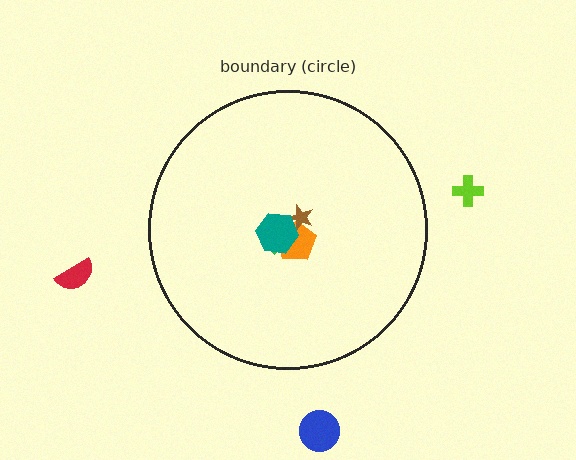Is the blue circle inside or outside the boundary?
Outside.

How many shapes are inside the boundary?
4 inside, 3 outside.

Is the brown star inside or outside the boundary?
Inside.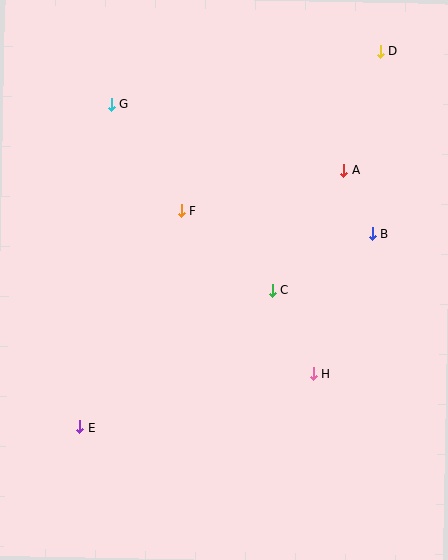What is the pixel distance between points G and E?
The distance between G and E is 325 pixels.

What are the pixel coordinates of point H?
Point H is at (314, 373).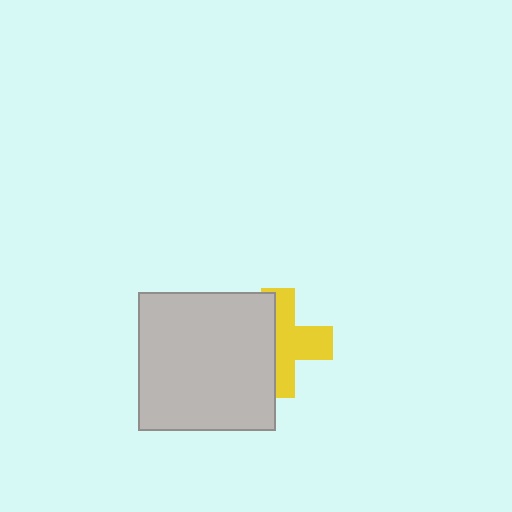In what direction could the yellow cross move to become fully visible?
The yellow cross could move right. That would shift it out from behind the light gray square entirely.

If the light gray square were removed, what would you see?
You would see the complete yellow cross.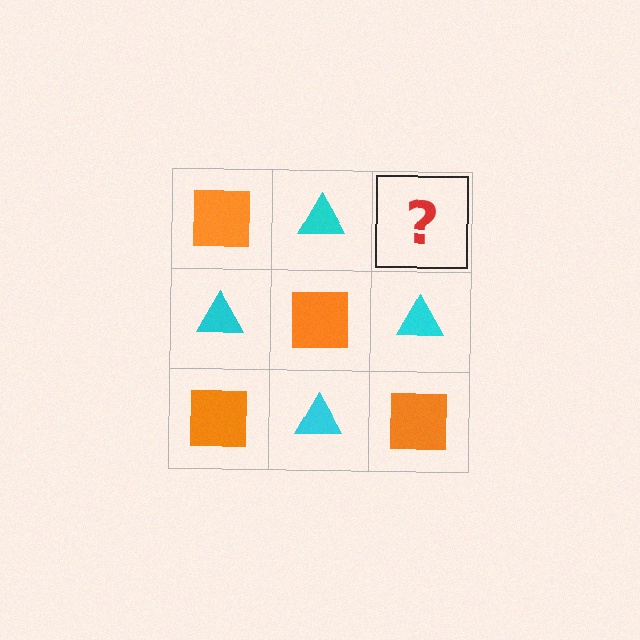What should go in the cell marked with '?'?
The missing cell should contain an orange square.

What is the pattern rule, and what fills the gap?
The rule is that it alternates orange square and cyan triangle in a checkerboard pattern. The gap should be filled with an orange square.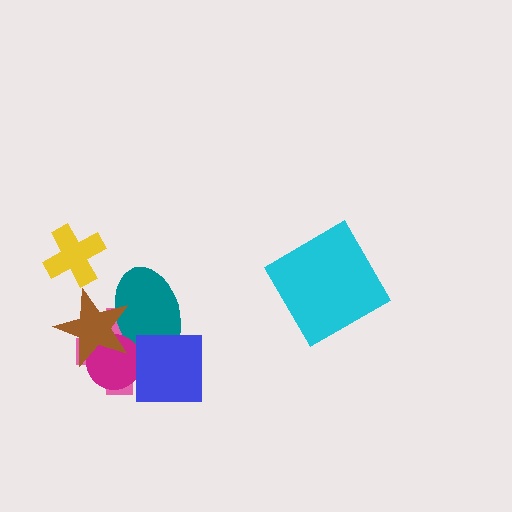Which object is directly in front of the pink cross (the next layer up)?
The teal ellipse is directly in front of the pink cross.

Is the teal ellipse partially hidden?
Yes, it is partially covered by another shape.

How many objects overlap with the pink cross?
4 objects overlap with the pink cross.